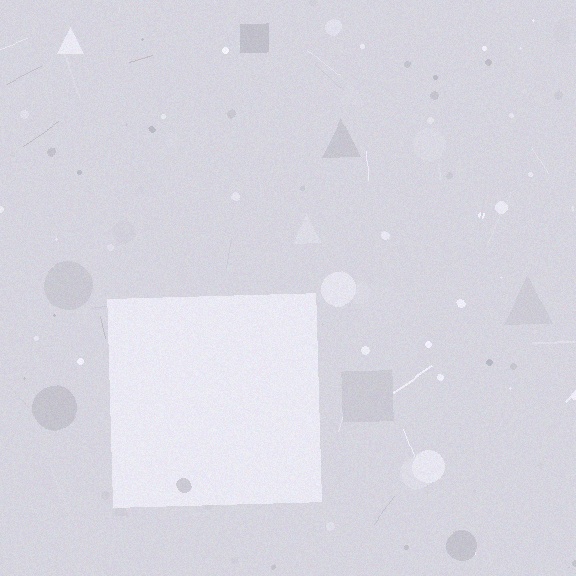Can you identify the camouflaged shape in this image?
The camouflaged shape is a square.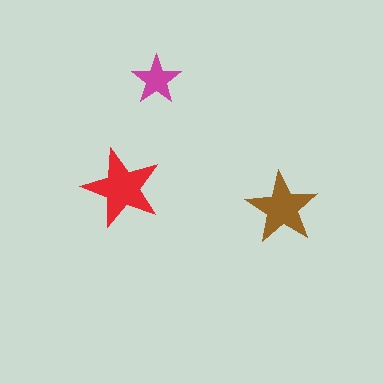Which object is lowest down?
The brown star is bottommost.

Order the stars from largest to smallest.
the red one, the brown one, the magenta one.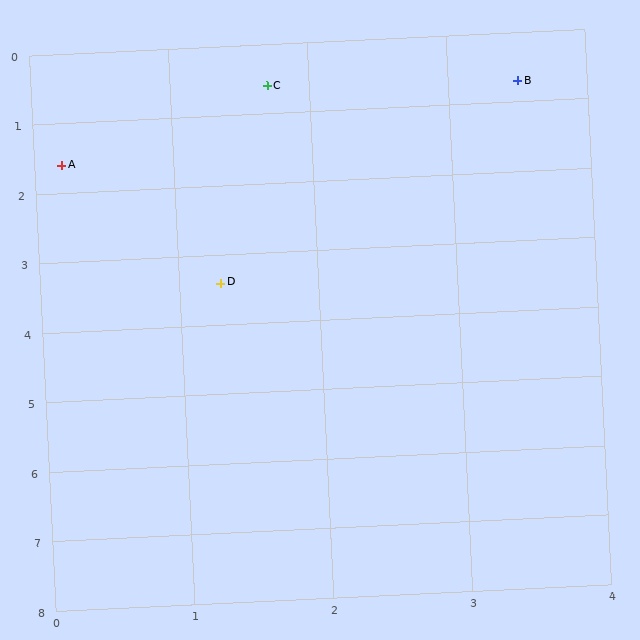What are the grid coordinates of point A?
Point A is at approximately (0.2, 1.6).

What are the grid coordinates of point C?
Point C is at approximately (1.7, 0.6).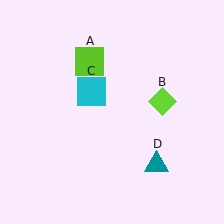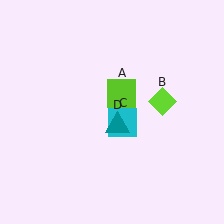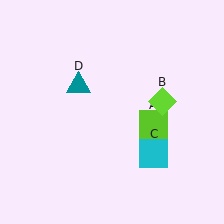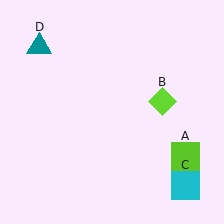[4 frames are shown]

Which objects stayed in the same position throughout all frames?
Lime diamond (object B) remained stationary.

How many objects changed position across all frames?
3 objects changed position: lime square (object A), cyan square (object C), teal triangle (object D).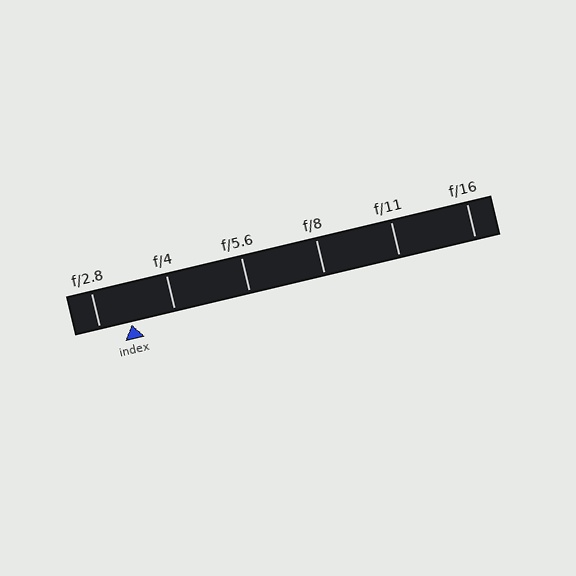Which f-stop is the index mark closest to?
The index mark is closest to f/2.8.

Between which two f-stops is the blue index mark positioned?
The index mark is between f/2.8 and f/4.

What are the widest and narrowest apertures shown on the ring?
The widest aperture shown is f/2.8 and the narrowest is f/16.